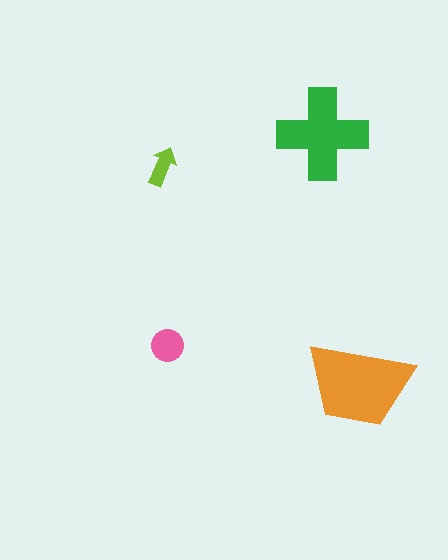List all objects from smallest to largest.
The lime arrow, the pink circle, the green cross, the orange trapezoid.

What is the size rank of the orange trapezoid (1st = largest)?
1st.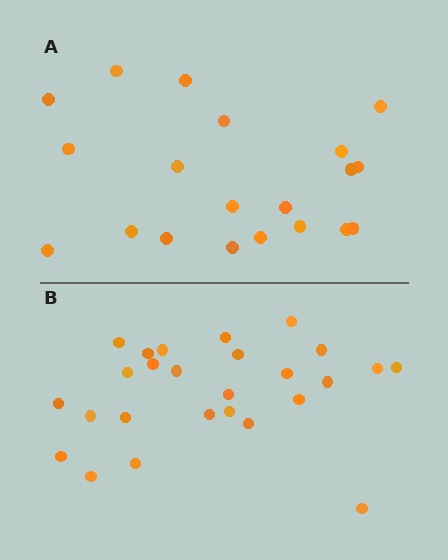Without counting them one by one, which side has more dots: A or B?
Region B (the bottom region) has more dots.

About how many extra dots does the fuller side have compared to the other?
Region B has about 6 more dots than region A.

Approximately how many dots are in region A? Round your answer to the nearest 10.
About 20 dots.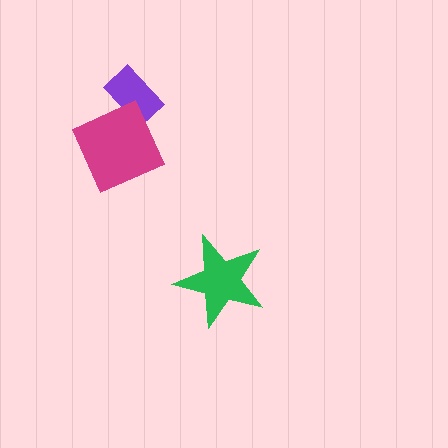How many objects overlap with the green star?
0 objects overlap with the green star.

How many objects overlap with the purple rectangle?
1 object overlaps with the purple rectangle.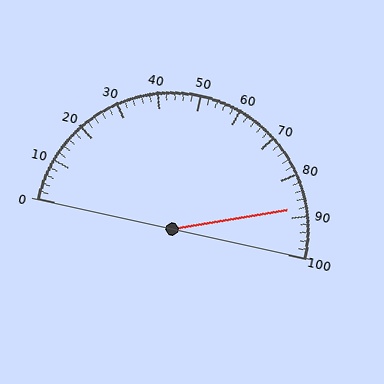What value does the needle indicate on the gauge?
The needle indicates approximately 88.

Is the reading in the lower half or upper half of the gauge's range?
The reading is in the upper half of the range (0 to 100).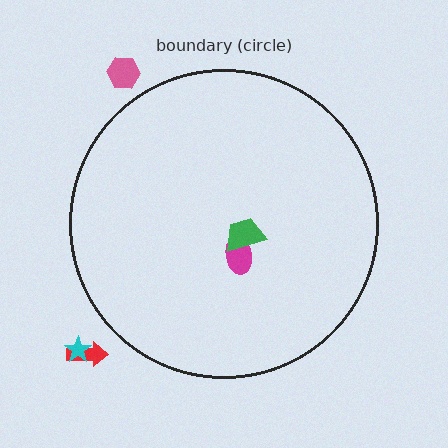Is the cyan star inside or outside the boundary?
Outside.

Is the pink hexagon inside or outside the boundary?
Outside.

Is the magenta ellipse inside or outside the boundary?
Inside.